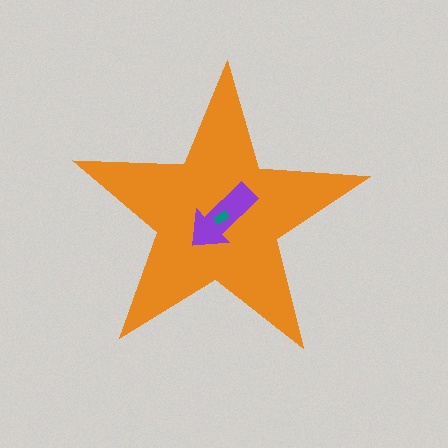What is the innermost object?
The teal rectangle.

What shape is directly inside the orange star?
The purple arrow.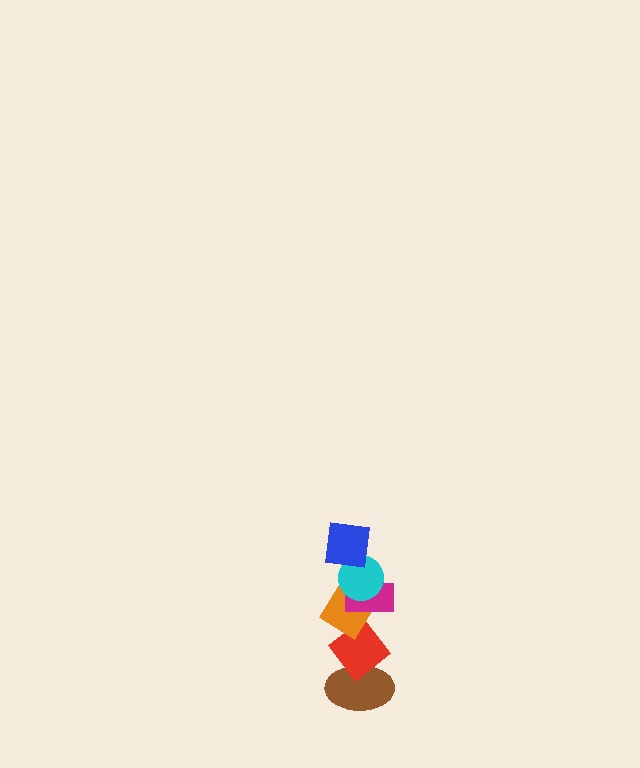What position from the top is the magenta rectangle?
The magenta rectangle is 3rd from the top.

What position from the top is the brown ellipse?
The brown ellipse is 6th from the top.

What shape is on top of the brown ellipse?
The red diamond is on top of the brown ellipse.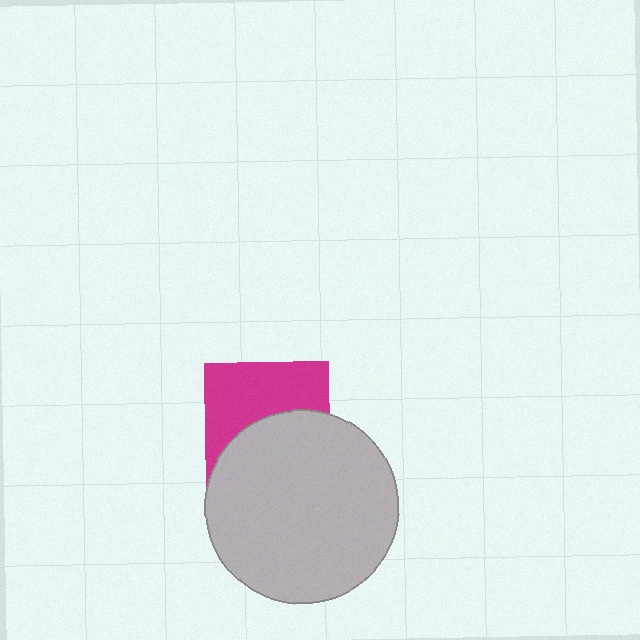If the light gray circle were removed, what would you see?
You would see the complete magenta square.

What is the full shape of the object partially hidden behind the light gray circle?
The partially hidden object is a magenta square.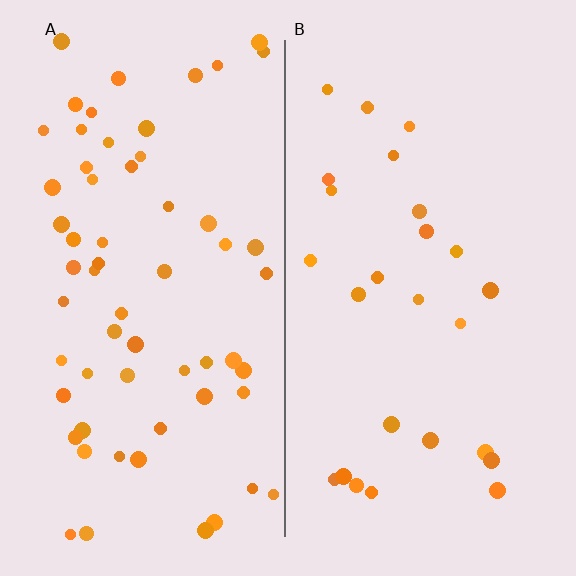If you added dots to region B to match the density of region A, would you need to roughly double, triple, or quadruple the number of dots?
Approximately double.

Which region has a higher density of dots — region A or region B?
A (the left).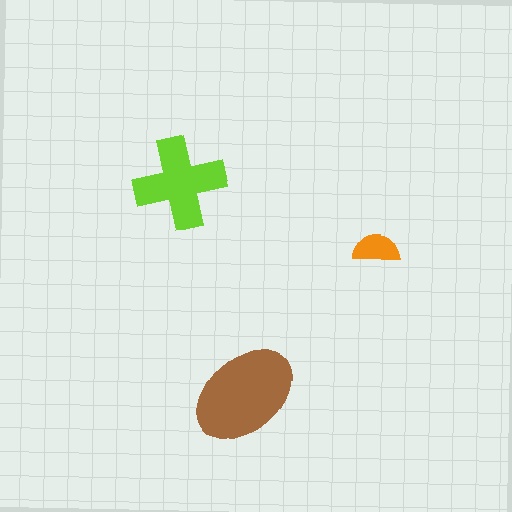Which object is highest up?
The lime cross is topmost.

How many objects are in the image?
There are 3 objects in the image.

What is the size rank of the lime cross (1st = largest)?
2nd.